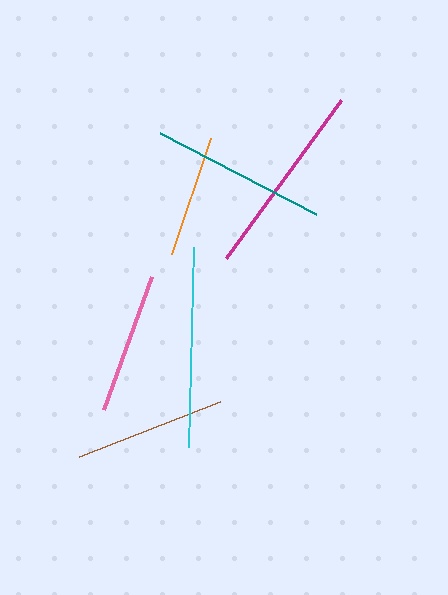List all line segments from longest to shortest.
From longest to shortest: cyan, magenta, teal, brown, pink, orange.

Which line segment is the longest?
The cyan line is the longest at approximately 200 pixels.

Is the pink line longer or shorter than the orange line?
The pink line is longer than the orange line.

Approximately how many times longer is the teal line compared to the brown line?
The teal line is approximately 1.1 times the length of the brown line.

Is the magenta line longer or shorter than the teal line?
The magenta line is longer than the teal line.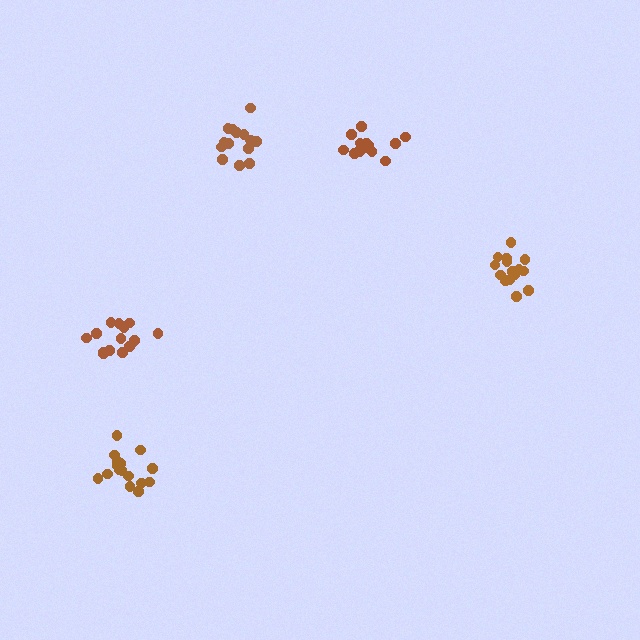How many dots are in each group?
Group 1: 14 dots, Group 2: 16 dots, Group 3: 15 dots, Group 4: 16 dots, Group 5: 15 dots (76 total).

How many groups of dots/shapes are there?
There are 5 groups.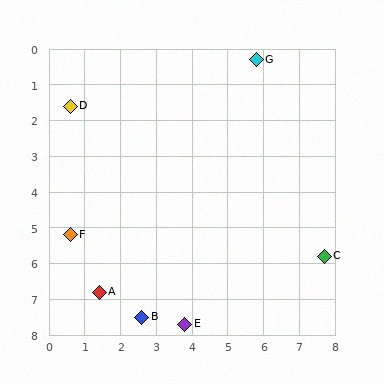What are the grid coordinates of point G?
Point G is at approximately (5.8, 0.3).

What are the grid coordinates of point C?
Point C is at approximately (7.7, 5.8).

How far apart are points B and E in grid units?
Points B and E are about 1.2 grid units apart.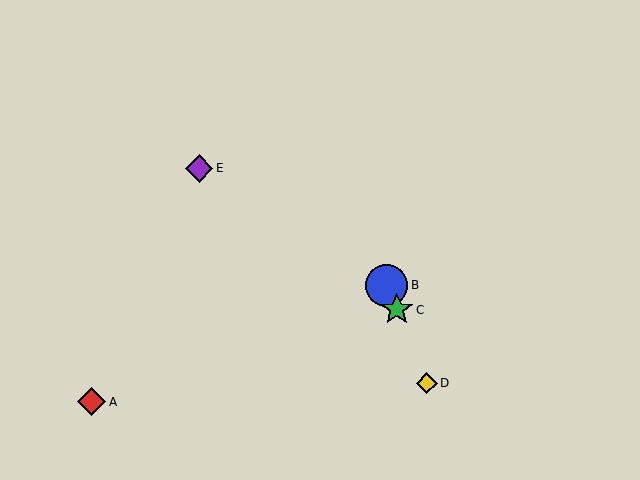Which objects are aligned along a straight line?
Objects B, C, D are aligned along a straight line.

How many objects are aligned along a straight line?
3 objects (B, C, D) are aligned along a straight line.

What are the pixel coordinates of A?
Object A is at (92, 402).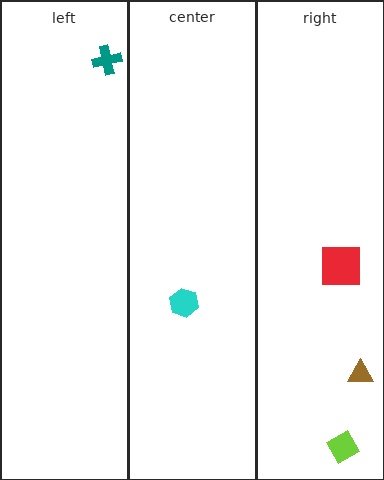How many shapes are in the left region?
1.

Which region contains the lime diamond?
The right region.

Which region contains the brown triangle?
The right region.